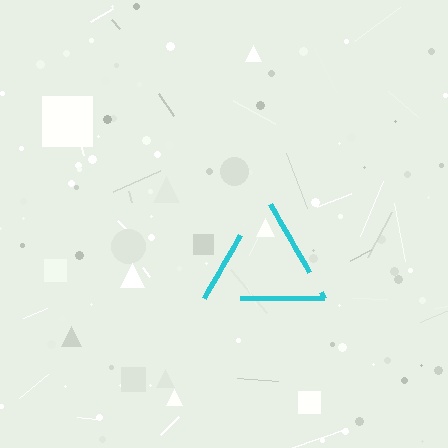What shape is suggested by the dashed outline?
The dashed outline suggests a triangle.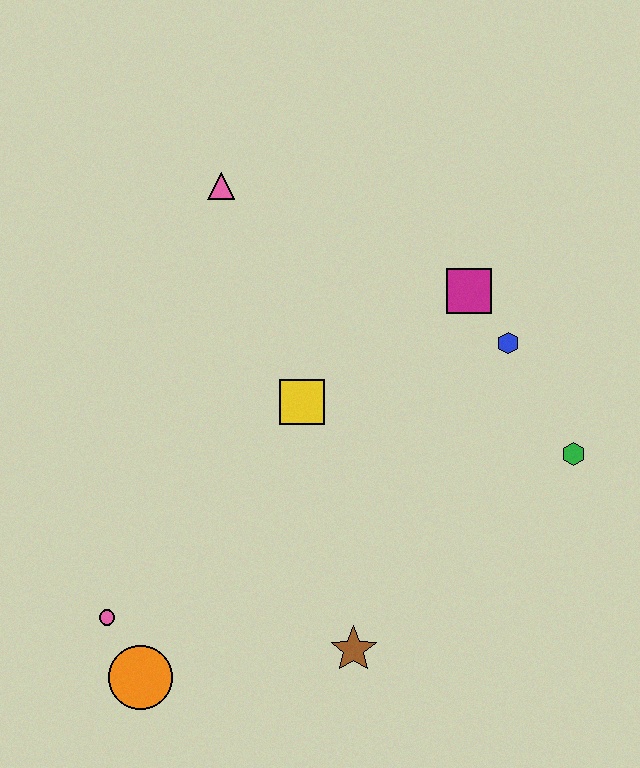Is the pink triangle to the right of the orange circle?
Yes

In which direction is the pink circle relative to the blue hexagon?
The pink circle is to the left of the blue hexagon.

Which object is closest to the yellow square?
The magenta square is closest to the yellow square.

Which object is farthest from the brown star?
The pink triangle is farthest from the brown star.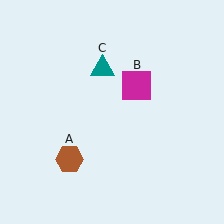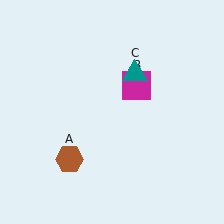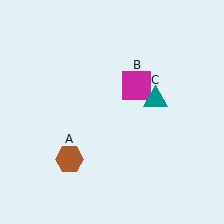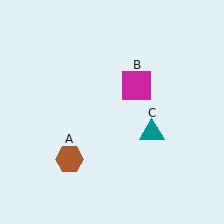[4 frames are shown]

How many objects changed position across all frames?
1 object changed position: teal triangle (object C).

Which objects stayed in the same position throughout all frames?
Brown hexagon (object A) and magenta square (object B) remained stationary.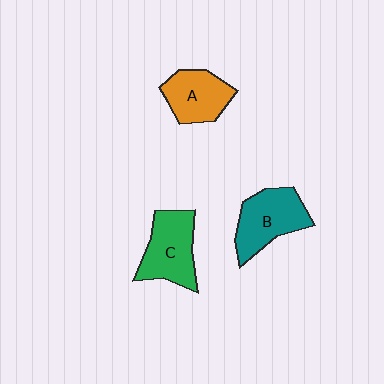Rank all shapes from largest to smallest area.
From largest to smallest: B (teal), C (green), A (orange).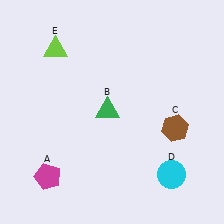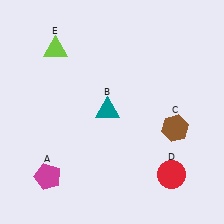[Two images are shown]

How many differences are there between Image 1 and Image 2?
There are 2 differences between the two images.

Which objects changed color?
B changed from green to teal. D changed from cyan to red.